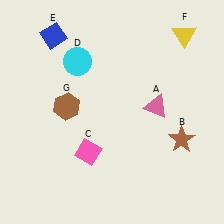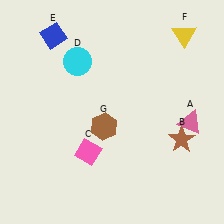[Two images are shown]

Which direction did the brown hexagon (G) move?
The brown hexagon (G) moved right.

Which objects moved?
The objects that moved are: the pink triangle (A), the brown hexagon (G).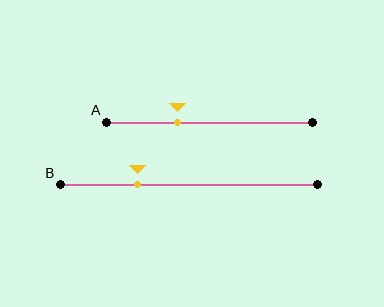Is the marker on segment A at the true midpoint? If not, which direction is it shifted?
No, the marker on segment A is shifted to the left by about 15% of the segment length.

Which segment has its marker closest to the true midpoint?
Segment A has its marker closest to the true midpoint.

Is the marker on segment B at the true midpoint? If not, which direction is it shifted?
No, the marker on segment B is shifted to the left by about 20% of the segment length.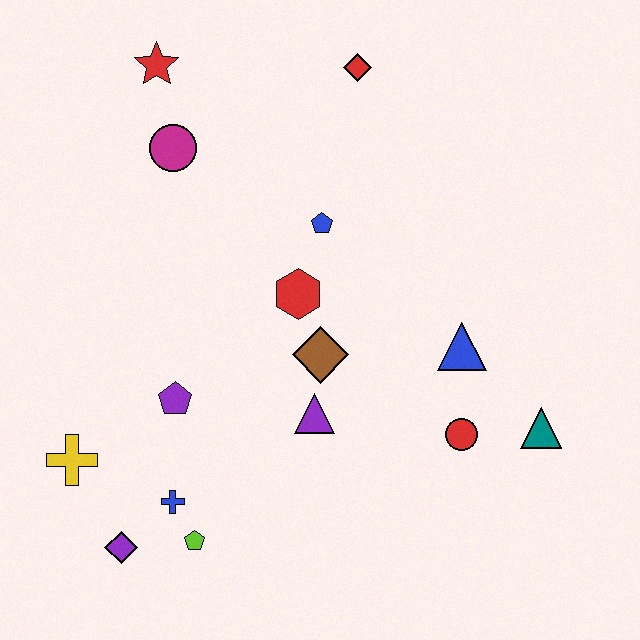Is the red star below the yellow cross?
No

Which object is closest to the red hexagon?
The brown diamond is closest to the red hexagon.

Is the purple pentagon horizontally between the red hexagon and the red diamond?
No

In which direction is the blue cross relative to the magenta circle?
The blue cross is below the magenta circle.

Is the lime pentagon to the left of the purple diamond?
No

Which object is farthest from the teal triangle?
The red star is farthest from the teal triangle.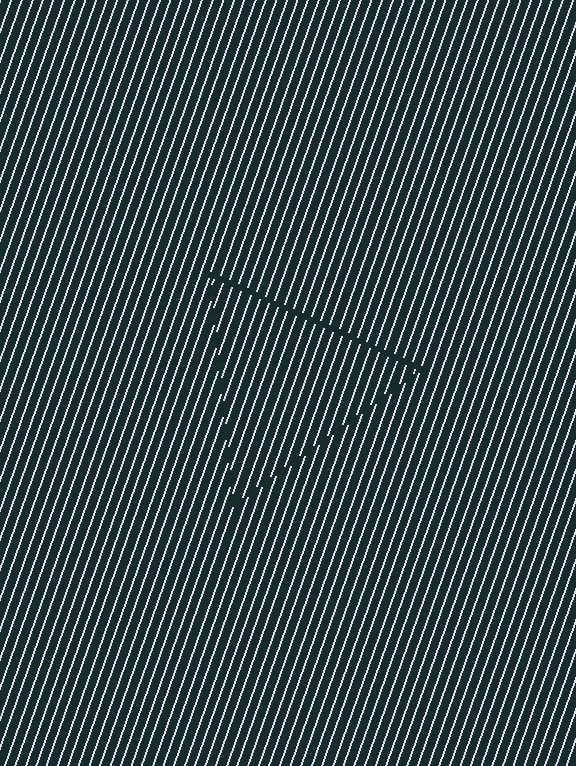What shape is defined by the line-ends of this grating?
An illusory triangle. The interior of the shape contains the same grating, shifted by half a period — the contour is defined by the phase discontinuity where line-ends from the inner and outer gratings abut.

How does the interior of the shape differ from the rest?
The interior of the shape contains the same grating, shifted by half a period — the contour is defined by the phase discontinuity where line-ends from the inner and outer gratings abut.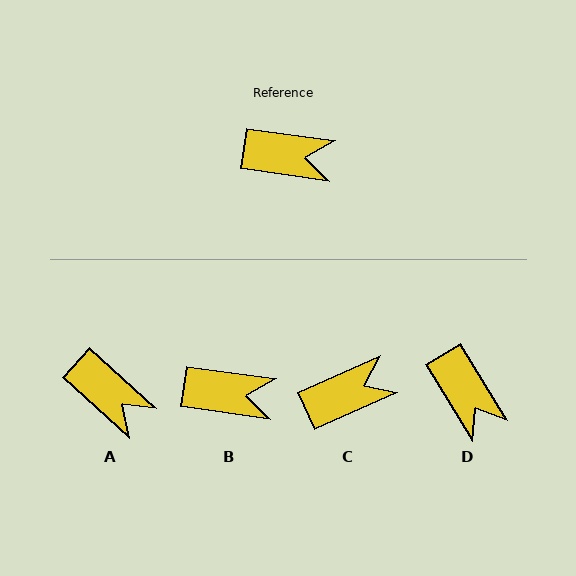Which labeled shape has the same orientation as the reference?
B.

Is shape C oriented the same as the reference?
No, it is off by about 32 degrees.